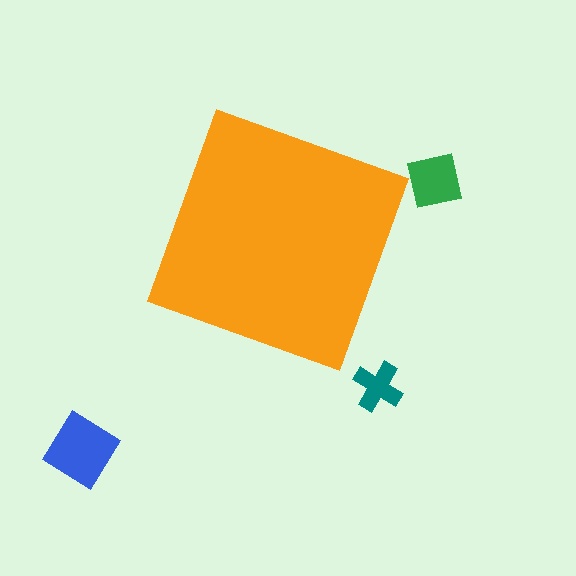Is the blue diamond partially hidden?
No, the blue diamond is fully visible.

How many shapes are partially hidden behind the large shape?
0 shapes are partially hidden.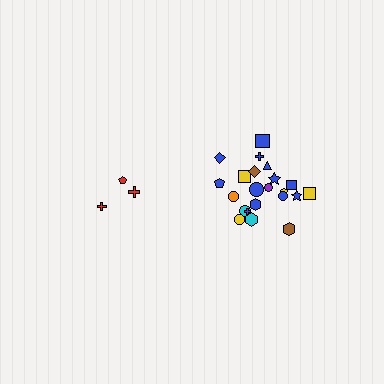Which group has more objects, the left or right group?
The right group.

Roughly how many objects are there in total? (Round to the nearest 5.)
Roughly 25 objects in total.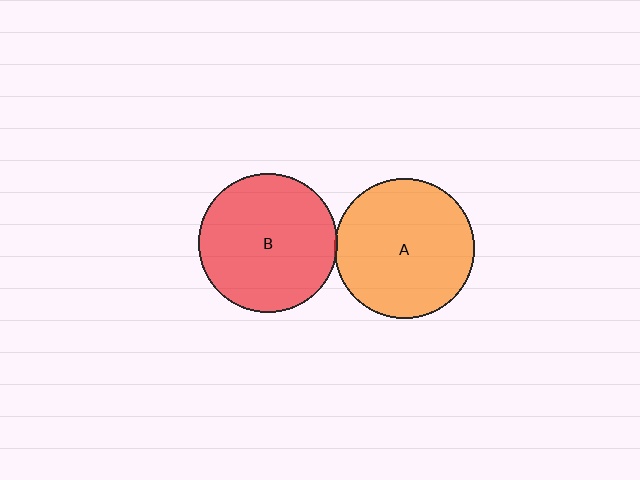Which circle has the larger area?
Circle A (orange).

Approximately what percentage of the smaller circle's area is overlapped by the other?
Approximately 5%.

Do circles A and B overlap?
Yes.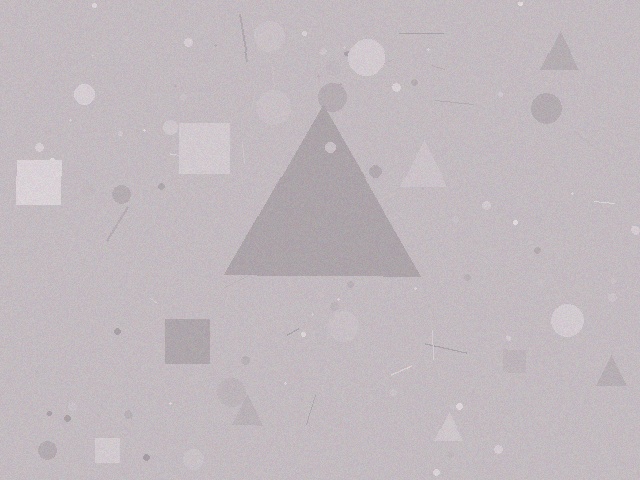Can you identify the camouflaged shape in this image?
The camouflaged shape is a triangle.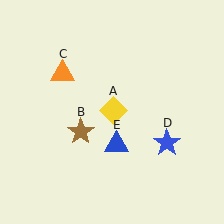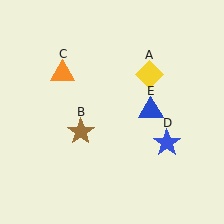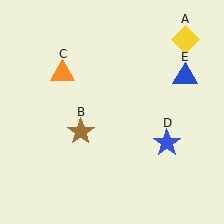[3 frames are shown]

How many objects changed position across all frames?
2 objects changed position: yellow diamond (object A), blue triangle (object E).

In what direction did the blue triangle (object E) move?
The blue triangle (object E) moved up and to the right.